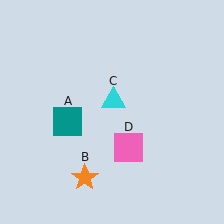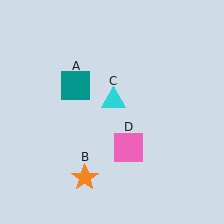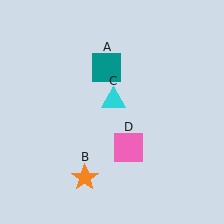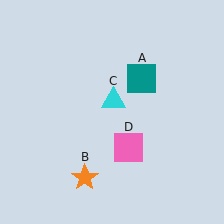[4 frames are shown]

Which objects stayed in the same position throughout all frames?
Orange star (object B) and cyan triangle (object C) and pink square (object D) remained stationary.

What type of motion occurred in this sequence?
The teal square (object A) rotated clockwise around the center of the scene.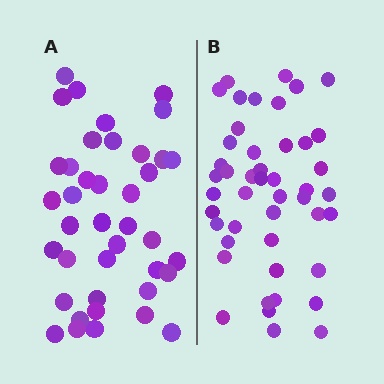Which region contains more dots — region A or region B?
Region B (the right region) has more dots.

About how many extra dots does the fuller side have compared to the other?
Region B has about 6 more dots than region A.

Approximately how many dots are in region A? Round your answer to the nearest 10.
About 40 dots.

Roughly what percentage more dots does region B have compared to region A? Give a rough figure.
About 15% more.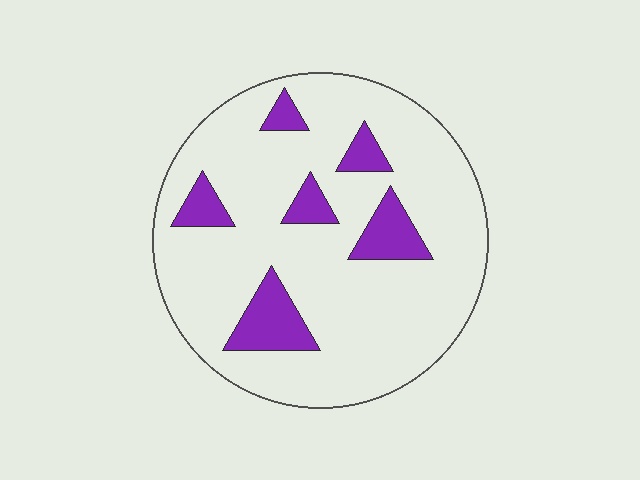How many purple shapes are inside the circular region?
6.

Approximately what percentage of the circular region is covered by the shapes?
Approximately 15%.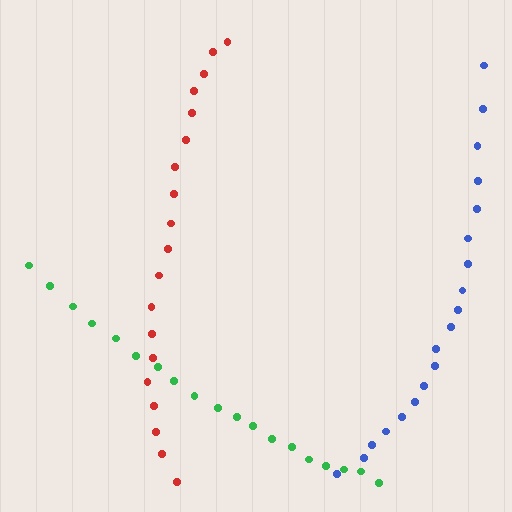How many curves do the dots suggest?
There are 3 distinct paths.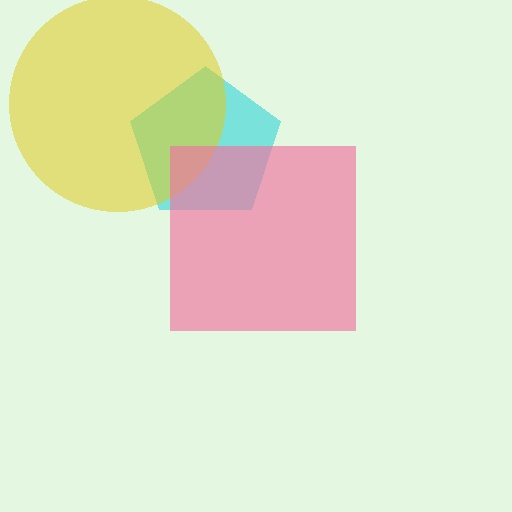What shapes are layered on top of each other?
The layered shapes are: a cyan pentagon, a yellow circle, a pink square.